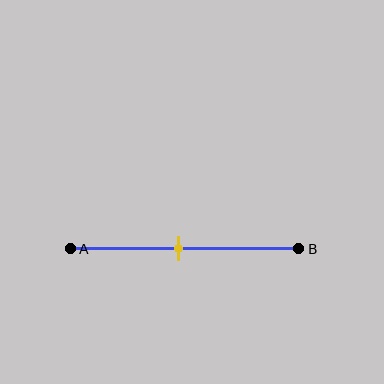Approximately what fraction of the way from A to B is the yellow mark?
The yellow mark is approximately 45% of the way from A to B.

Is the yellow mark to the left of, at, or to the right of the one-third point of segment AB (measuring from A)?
The yellow mark is to the right of the one-third point of segment AB.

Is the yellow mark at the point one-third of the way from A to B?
No, the mark is at about 45% from A, not at the 33% one-third point.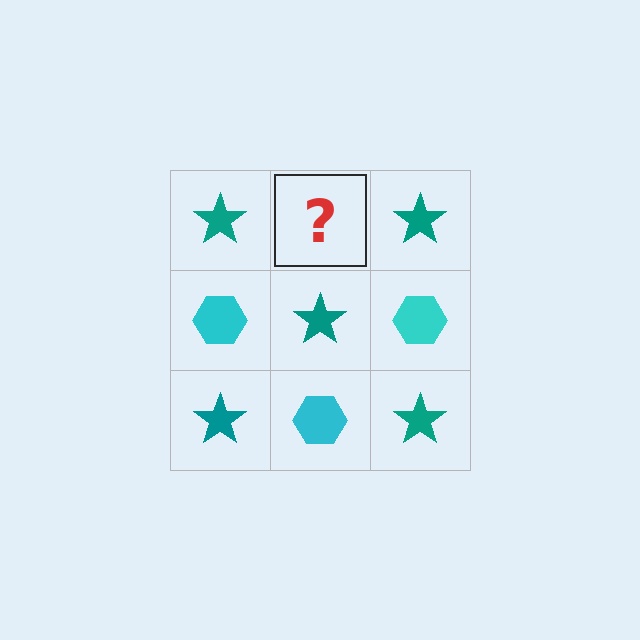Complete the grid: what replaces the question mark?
The question mark should be replaced with a cyan hexagon.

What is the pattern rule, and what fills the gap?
The rule is that it alternates teal star and cyan hexagon in a checkerboard pattern. The gap should be filled with a cyan hexagon.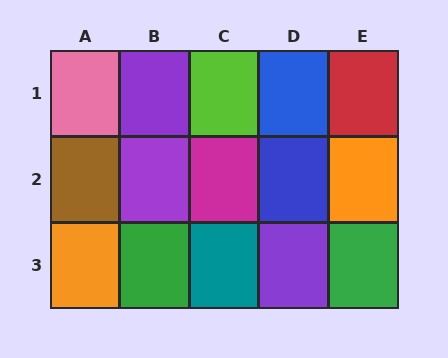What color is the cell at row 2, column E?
Orange.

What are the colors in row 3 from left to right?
Orange, green, teal, purple, green.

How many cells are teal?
1 cell is teal.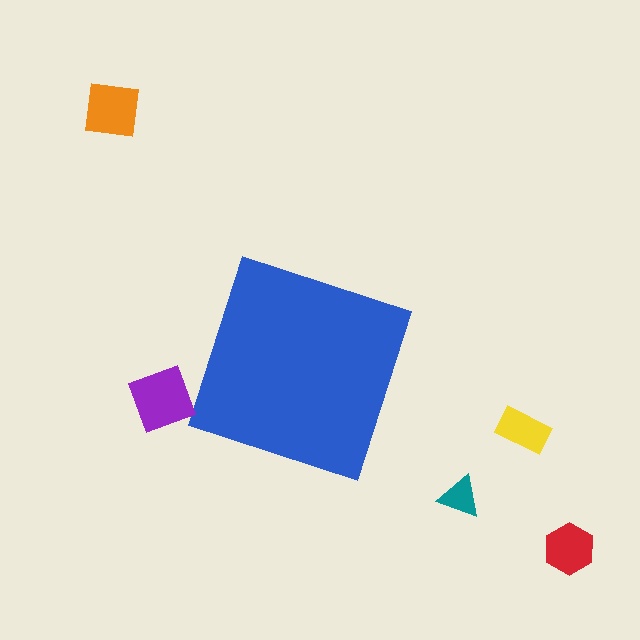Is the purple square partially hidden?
No, the purple square is fully visible.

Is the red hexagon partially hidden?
No, the red hexagon is fully visible.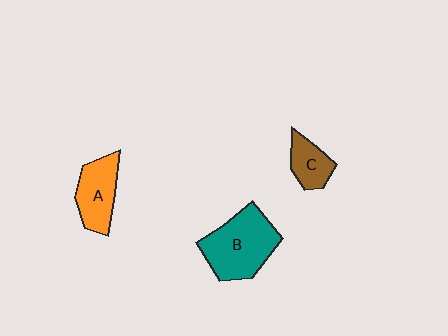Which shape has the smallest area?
Shape C (brown).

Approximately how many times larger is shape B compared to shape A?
Approximately 1.5 times.